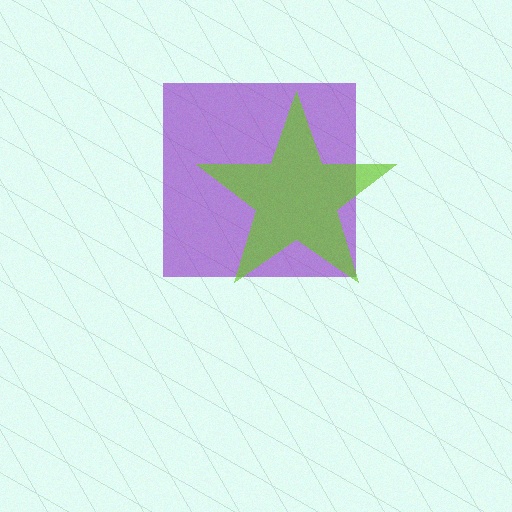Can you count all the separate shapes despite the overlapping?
Yes, there are 2 separate shapes.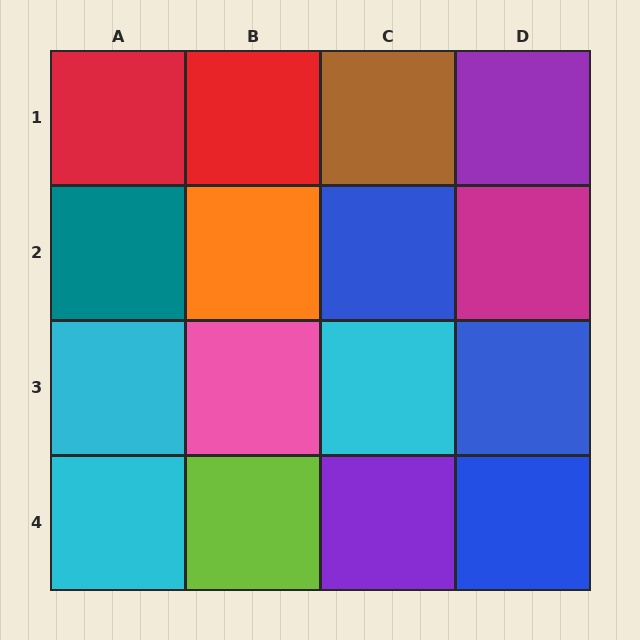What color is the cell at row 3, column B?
Pink.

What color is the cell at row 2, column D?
Magenta.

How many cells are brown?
1 cell is brown.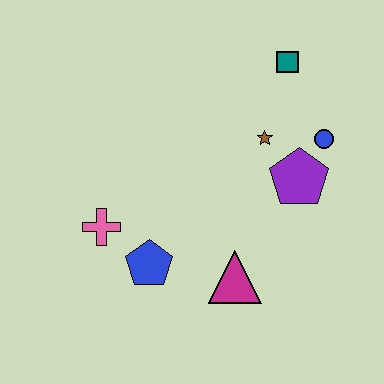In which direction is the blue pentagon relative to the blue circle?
The blue pentagon is to the left of the blue circle.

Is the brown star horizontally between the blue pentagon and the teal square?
Yes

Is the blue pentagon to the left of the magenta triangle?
Yes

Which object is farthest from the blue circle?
The pink cross is farthest from the blue circle.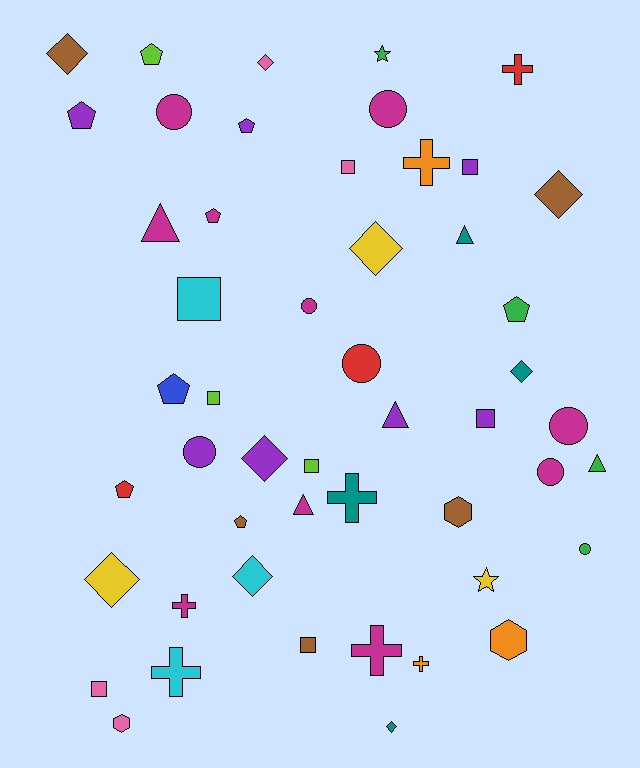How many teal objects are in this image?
There are 4 teal objects.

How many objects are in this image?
There are 50 objects.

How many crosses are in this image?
There are 7 crosses.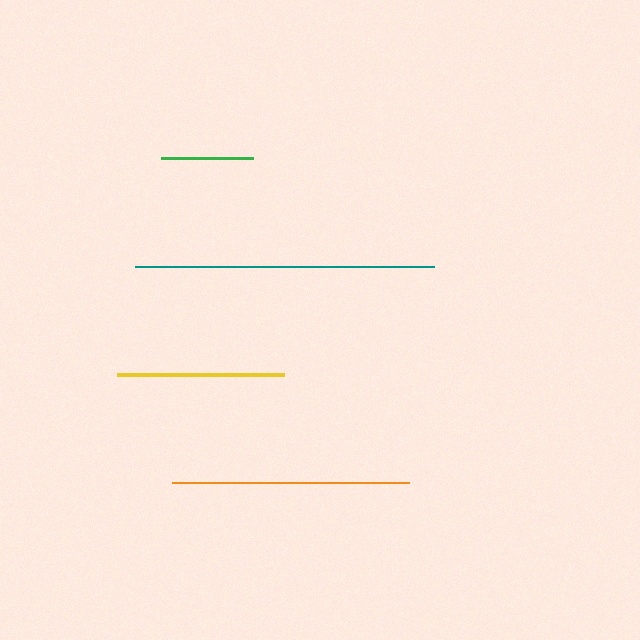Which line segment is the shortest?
The green line is the shortest at approximately 92 pixels.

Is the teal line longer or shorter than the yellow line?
The teal line is longer than the yellow line.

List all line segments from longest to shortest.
From longest to shortest: teal, orange, yellow, green.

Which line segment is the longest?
The teal line is the longest at approximately 299 pixels.